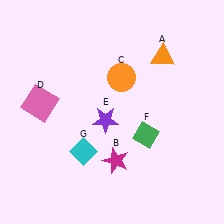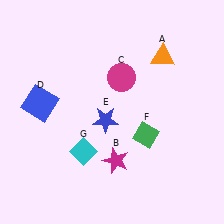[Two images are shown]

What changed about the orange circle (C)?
In Image 1, C is orange. In Image 2, it changed to magenta.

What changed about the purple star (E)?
In Image 1, E is purple. In Image 2, it changed to blue.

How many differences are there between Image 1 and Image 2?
There are 3 differences between the two images.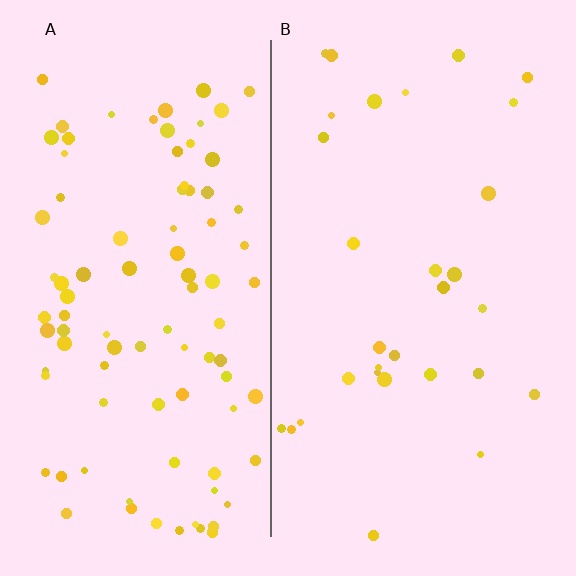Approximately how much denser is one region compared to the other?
Approximately 3.0× — region A over region B.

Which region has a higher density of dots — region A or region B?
A (the left).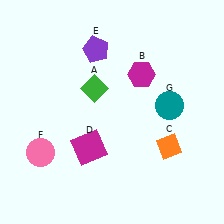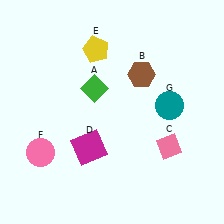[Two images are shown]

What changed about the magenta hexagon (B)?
In Image 1, B is magenta. In Image 2, it changed to brown.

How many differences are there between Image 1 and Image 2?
There are 3 differences between the two images.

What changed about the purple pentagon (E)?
In Image 1, E is purple. In Image 2, it changed to yellow.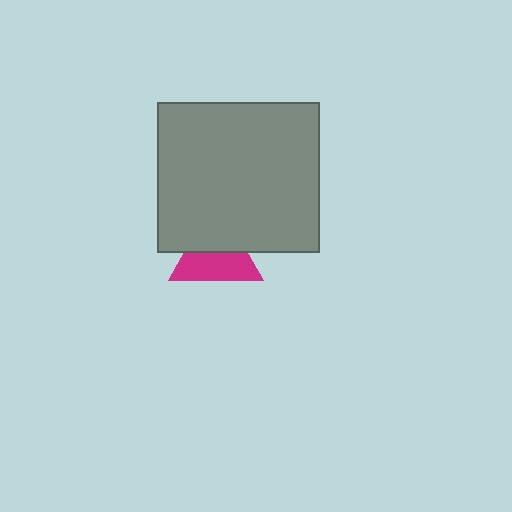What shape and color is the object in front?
The object in front is a gray rectangle.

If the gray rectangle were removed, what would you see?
You would see the complete magenta triangle.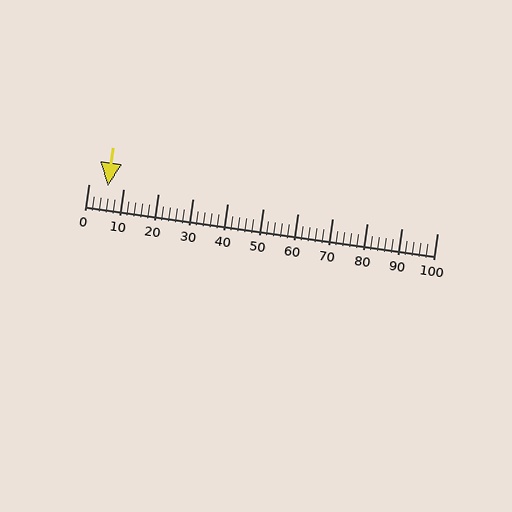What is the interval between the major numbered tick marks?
The major tick marks are spaced 10 units apart.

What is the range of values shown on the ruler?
The ruler shows values from 0 to 100.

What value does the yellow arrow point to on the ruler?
The yellow arrow points to approximately 6.